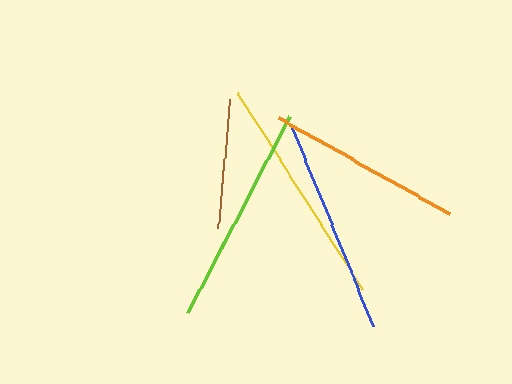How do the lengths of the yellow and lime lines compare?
The yellow and lime lines are approximately the same length.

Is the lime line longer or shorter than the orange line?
The lime line is longer than the orange line.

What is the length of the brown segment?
The brown segment is approximately 130 pixels long.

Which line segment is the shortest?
The brown line is the shortest at approximately 130 pixels.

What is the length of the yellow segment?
The yellow segment is approximately 233 pixels long.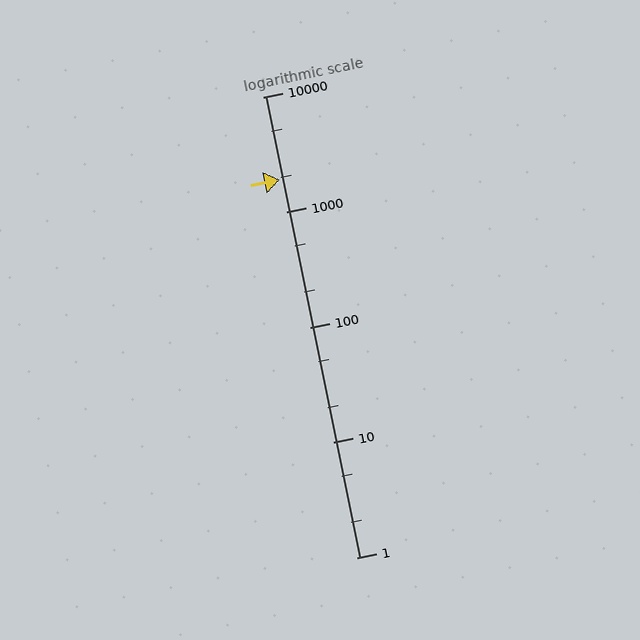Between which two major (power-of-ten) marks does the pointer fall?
The pointer is between 1000 and 10000.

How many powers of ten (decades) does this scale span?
The scale spans 4 decades, from 1 to 10000.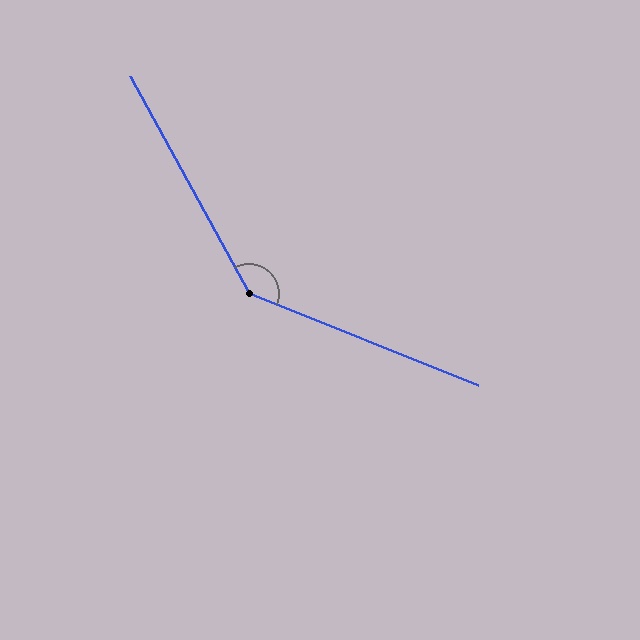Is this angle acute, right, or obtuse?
It is obtuse.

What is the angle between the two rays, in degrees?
Approximately 140 degrees.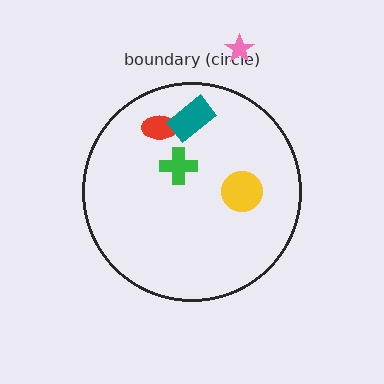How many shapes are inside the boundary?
4 inside, 1 outside.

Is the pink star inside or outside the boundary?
Outside.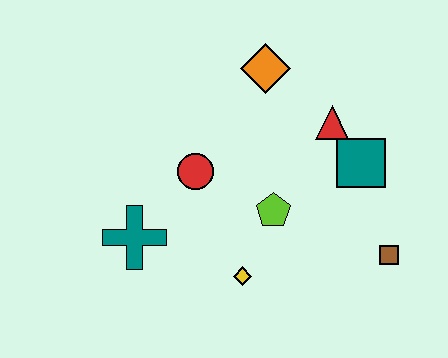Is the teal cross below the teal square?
Yes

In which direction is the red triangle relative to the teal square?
The red triangle is above the teal square.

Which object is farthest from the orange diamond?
The brown square is farthest from the orange diamond.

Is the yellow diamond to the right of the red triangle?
No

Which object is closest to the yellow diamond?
The lime pentagon is closest to the yellow diamond.